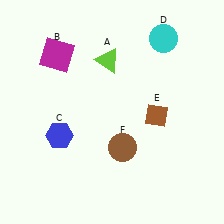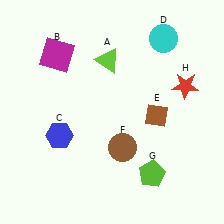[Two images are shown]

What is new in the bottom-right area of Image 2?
A lime pentagon (G) was added in the bottom-right area of Image 2.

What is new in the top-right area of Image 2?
A red star (H) was added in the top-right area of Image 2.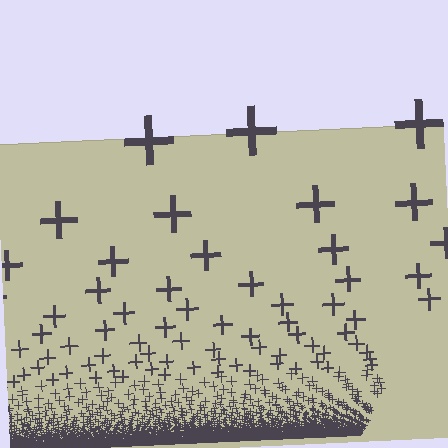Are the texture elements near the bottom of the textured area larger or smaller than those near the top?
Smaller. The gradient is inverted — elements near the bottom are smaller and denser.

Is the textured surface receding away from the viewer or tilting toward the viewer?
The surface appears to tilt toward the viewer. Texture elements get larger and sparser toward the top.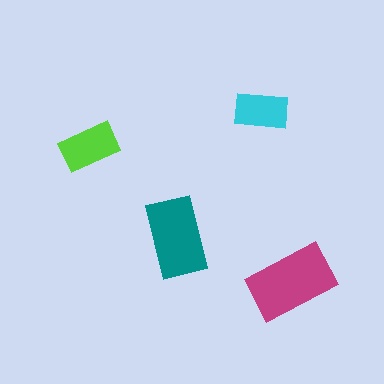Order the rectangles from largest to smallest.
the magenta one, the teal one, the lime one, the cyan one.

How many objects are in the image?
There are 4 objects in the image.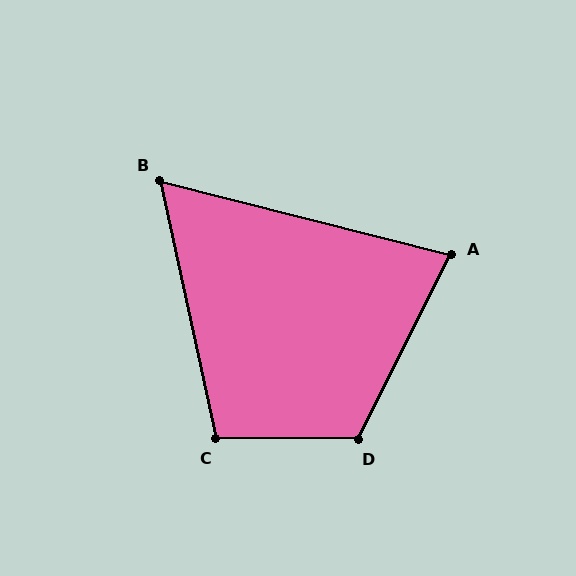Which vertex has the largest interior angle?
D, at approximately 116 degrees.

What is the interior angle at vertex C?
Approximately 103 degrees (obtuse).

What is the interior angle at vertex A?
Approximately 77 degrees (acute).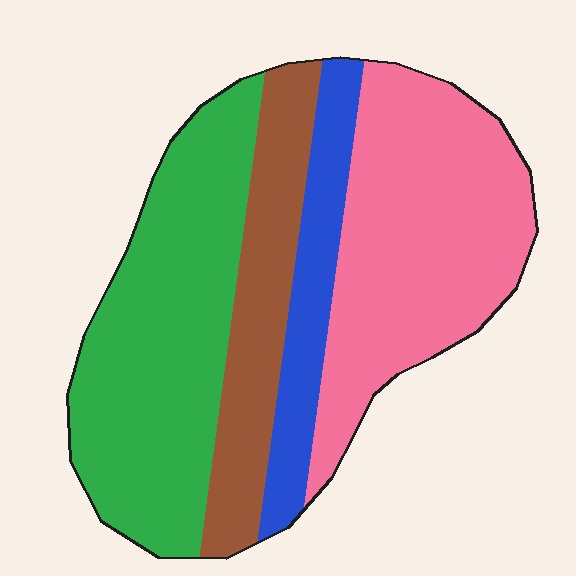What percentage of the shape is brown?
Brown takes up about one sixth (1/6) of the shape.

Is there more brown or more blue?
Brown.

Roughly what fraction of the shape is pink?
Pink takes up between a third and a half of the shape.